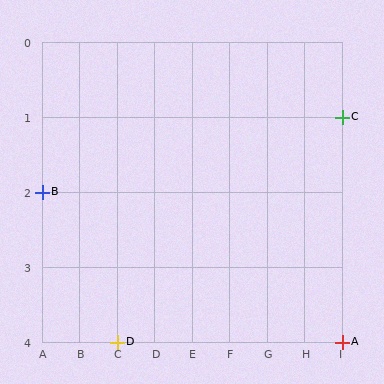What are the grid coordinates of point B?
Point B is at grid coordinates (A, 2).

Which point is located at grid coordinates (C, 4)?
Point D is at (C, 4).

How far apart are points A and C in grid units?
Points A and C are 3 rows apart.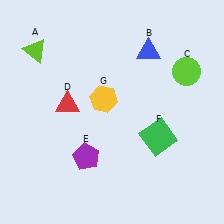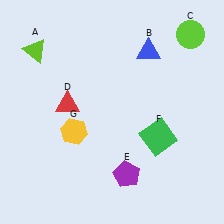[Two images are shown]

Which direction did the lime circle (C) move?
The lime circle (C) moved up.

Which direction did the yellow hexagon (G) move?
The yellow hexagon (G) moved down.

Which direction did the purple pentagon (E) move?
The purple pentagon (E) moved right.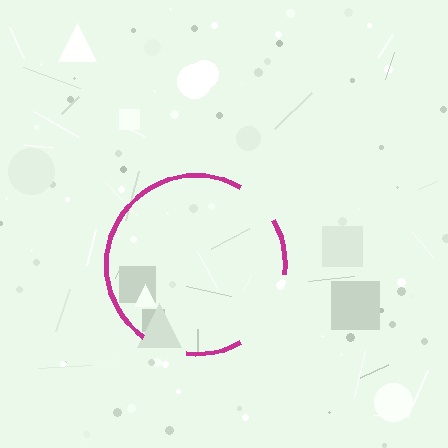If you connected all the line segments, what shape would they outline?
They would outline a circle.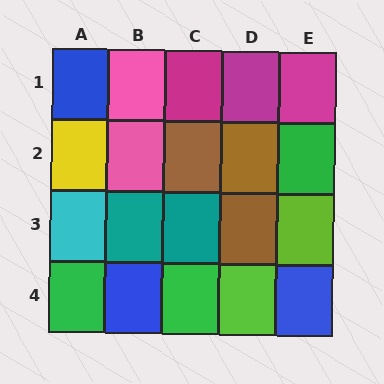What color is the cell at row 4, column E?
Blue.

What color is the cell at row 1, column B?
Pink.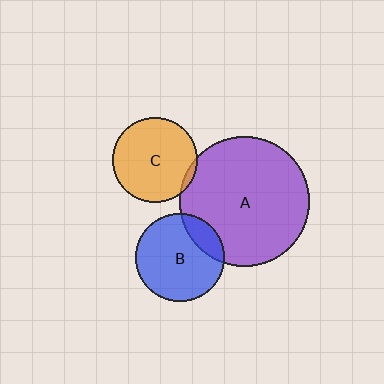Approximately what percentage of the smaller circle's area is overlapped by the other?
Approximately 20%.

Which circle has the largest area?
Circle A (purple).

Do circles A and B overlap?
Yes.